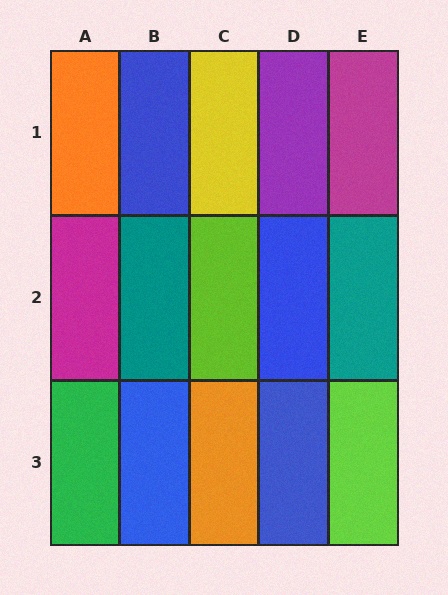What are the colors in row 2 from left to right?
Magenta, teal, lime, blue, teal.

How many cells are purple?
1 cell is purple.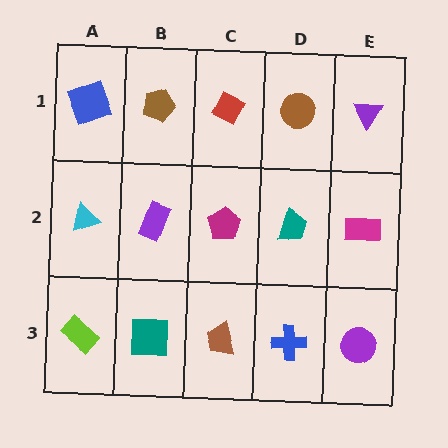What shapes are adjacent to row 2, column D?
A brown circle (row 1, column D), a blue cross (row 3, column D), a magenta pentagon (row 2, column C), a magenta rectangle (row 2, column E).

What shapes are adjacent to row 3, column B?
A purple rectangle (row 2, column B), a lime rectangle (row 3, column A), a brown trapezoid (row 3, column C).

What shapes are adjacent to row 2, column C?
A red diamond (row 1, column C), a brown trapezoid (row 3, column C), a purple rectangle (row 2, column B), a teal trapezoid (row 2, column D).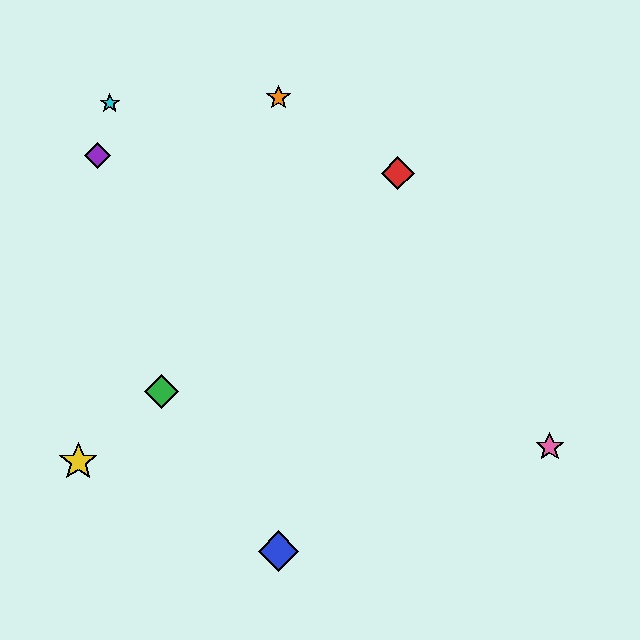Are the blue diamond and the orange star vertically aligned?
Yes, both are at x≈278.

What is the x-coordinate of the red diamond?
The red diamond is at x≈398.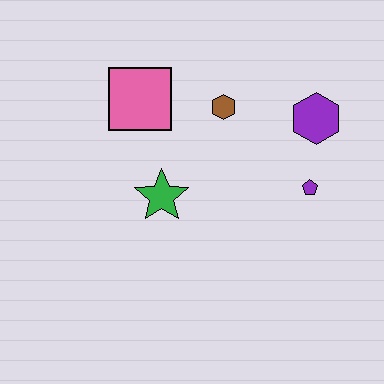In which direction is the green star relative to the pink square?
The green star is below the pink square.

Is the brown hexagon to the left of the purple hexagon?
Yes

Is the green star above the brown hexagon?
No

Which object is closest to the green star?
The pink square is closest to the green star.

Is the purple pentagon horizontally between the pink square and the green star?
No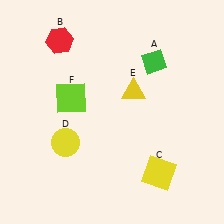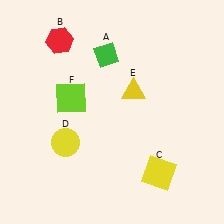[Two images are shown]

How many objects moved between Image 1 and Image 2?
1 object moved between the two images.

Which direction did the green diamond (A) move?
The green diamond (A) moved left.